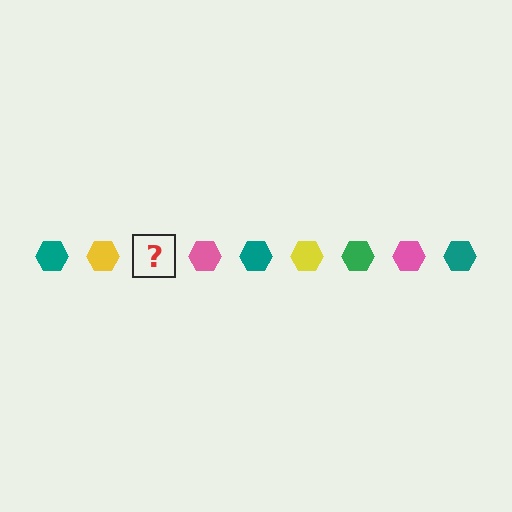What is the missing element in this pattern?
The missing element is a green hexagon.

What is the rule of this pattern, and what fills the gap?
The rule is that the pattern cycles through teal, yellow, green, pink hexagons. The gap should be filled with a green hexagon.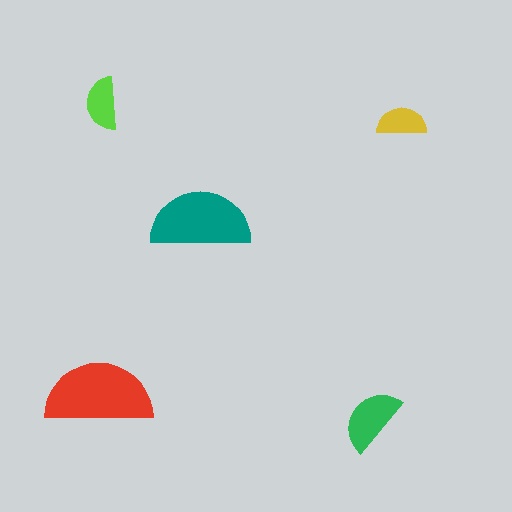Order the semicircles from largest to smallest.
the red one, the teal one, the green one, the lime one, the yellow one.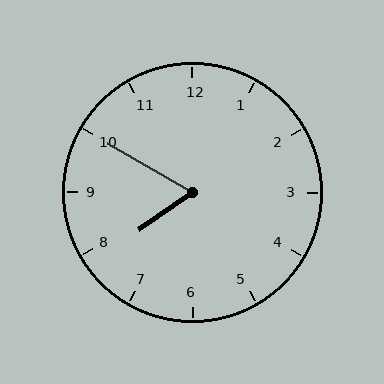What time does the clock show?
7:50.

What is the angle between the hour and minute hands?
Approximately 65 degrees.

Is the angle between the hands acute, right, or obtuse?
It is acute.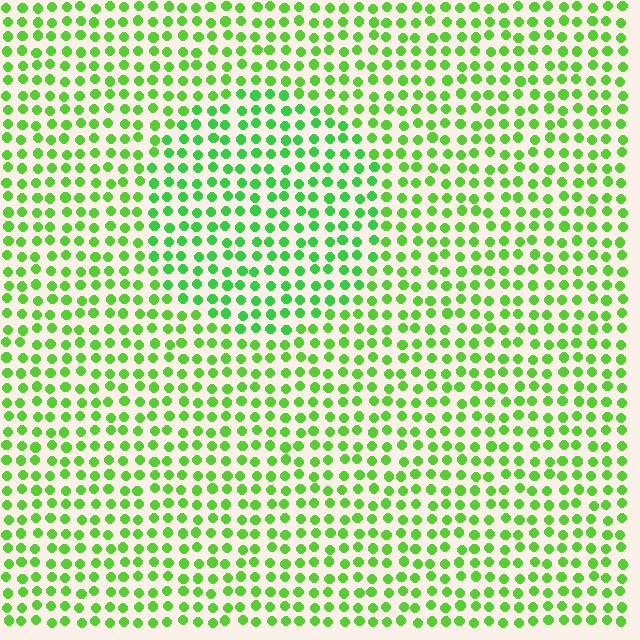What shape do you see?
I see a circle.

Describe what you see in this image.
The image is filled with small lime elements in a uniform arrangement. A circle-shaped region is visible where the elements are tinted to a slightly different hue, forming a subtle color boundary.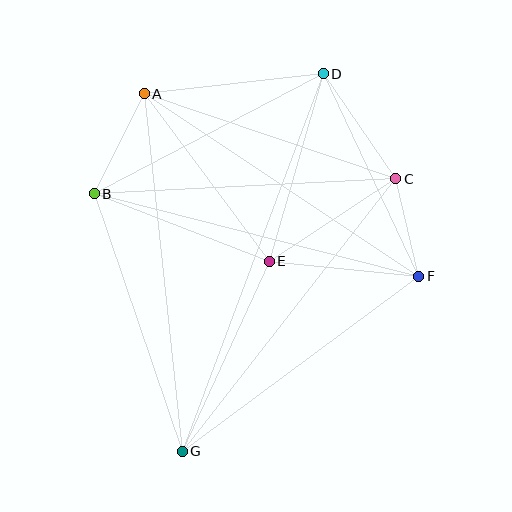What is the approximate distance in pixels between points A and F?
The distance between A and F is approximately 329 pixels.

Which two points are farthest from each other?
Points D and G are farthest from each other.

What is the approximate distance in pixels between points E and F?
The distance between E and F is approximately 150 pixels.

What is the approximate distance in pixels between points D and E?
The distance between D and E is approximately 195 pixels.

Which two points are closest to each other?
Points C and F are closest to each other.